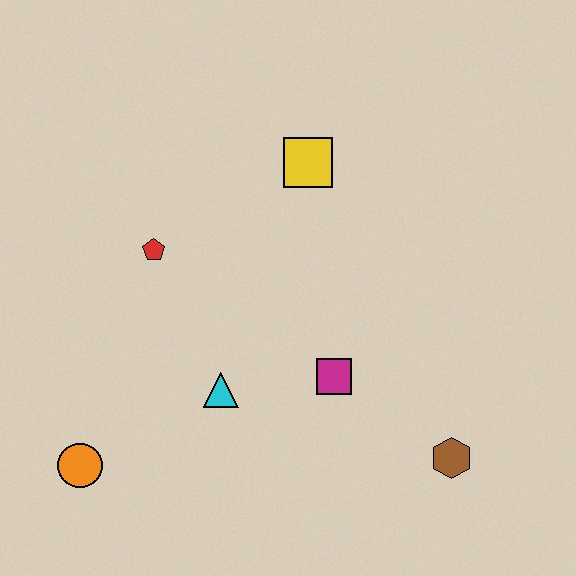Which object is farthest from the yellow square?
The orange circle is farthest from the yellow square.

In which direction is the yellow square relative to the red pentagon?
The yellow square is to the right of the red pentagon.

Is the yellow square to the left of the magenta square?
Yes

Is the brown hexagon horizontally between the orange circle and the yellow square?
No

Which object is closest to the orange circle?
The cyan triangle is closest to the orange circle.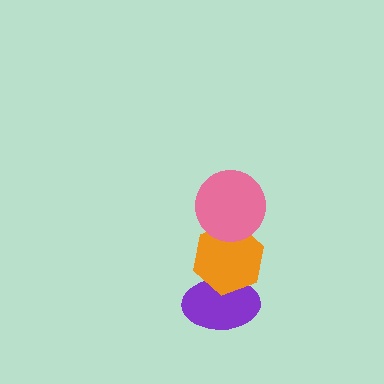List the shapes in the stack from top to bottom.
From top to bottom: the pink circle, the orange hexagon, the purple ellipse.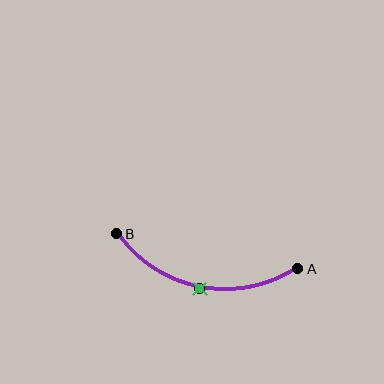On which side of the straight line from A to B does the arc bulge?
The arc bulges below the straight line connecting A and B.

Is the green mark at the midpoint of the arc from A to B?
Yes. The green mark lies on the arc at equal arc-length from both A and B — it is the arc midpoint.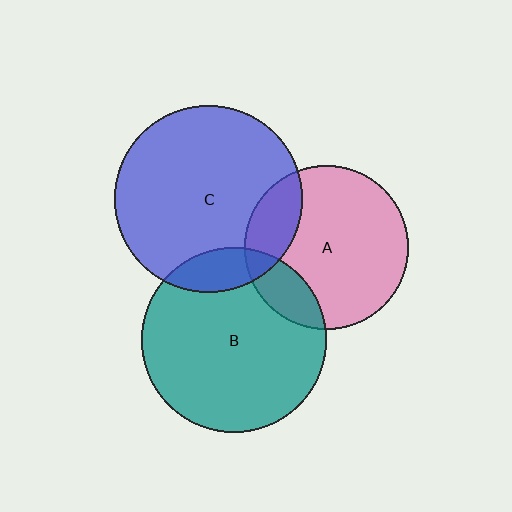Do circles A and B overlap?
Yes.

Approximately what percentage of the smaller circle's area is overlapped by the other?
Approximately 15%.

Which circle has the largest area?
Circle C (blue).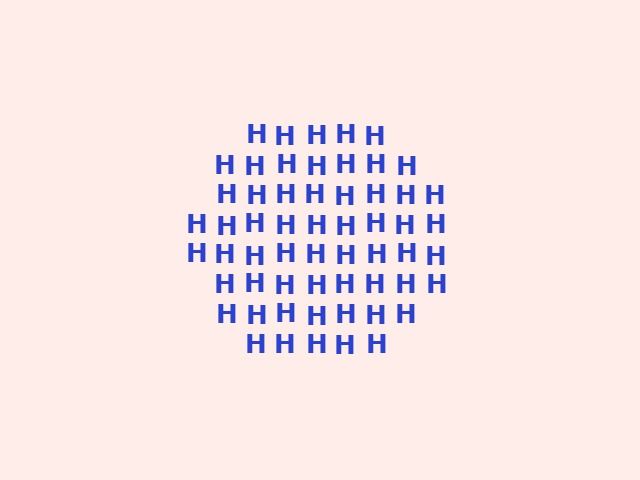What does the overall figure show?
The overall figure shows a hexagon.